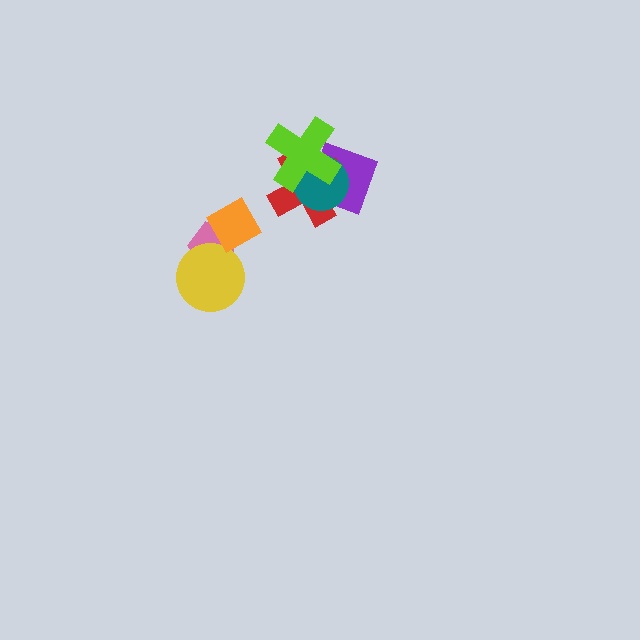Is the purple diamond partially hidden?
Yes, it is partially covered by another shape.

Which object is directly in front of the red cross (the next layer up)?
The teal circle is directly in front of the red cross.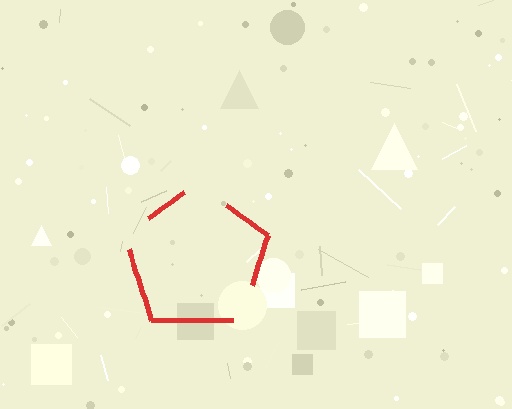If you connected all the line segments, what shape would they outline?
They would outline a pentagon.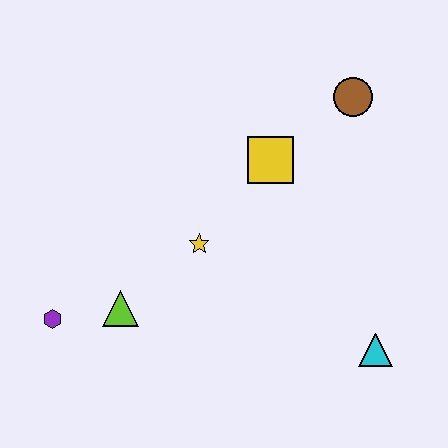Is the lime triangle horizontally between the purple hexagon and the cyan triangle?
Yes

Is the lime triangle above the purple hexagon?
Yes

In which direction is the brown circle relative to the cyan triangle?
The brown circle is above the cyan triangle.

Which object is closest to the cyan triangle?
The yellow star is closest to the cyan triangle.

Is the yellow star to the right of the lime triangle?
Yes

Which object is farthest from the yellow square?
The purple hexagon is farthest from the yellow square.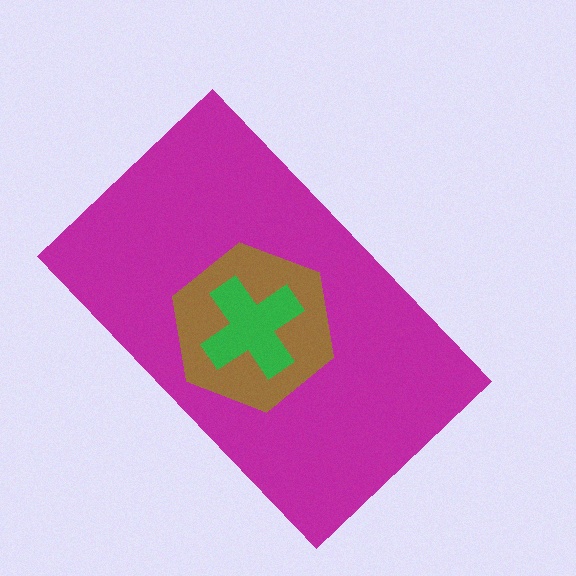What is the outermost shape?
The magenta rectangle.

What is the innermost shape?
The green cross.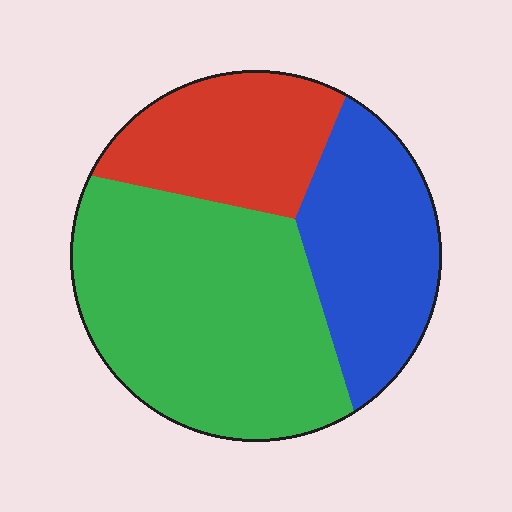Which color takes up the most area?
Green, at roughly 50%.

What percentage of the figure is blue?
Blue takes up between a sixth and a third of the figure.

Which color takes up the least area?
Red, at roughly 25%.